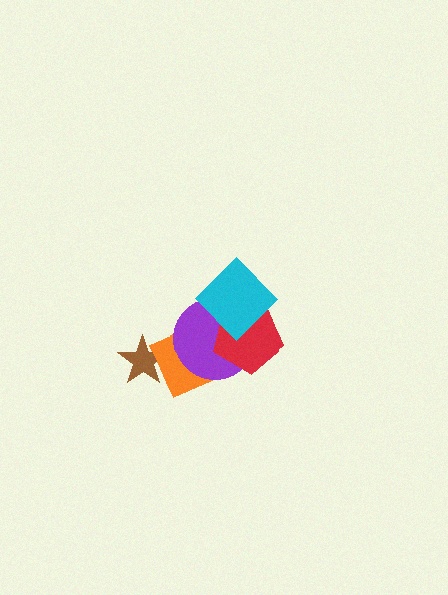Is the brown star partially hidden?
Yes, it is partially covered by another shape.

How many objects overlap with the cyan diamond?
2 objects overlap with the cyan diamond.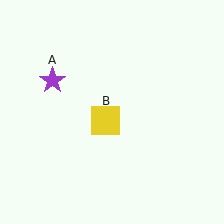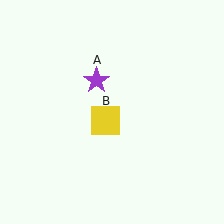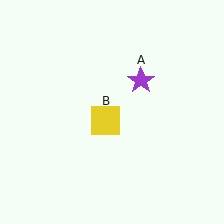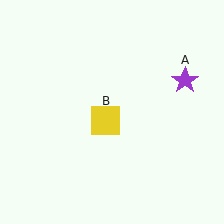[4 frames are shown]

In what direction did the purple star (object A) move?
The purple star (object A) moved right.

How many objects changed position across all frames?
1 object changed position: purple star (object A).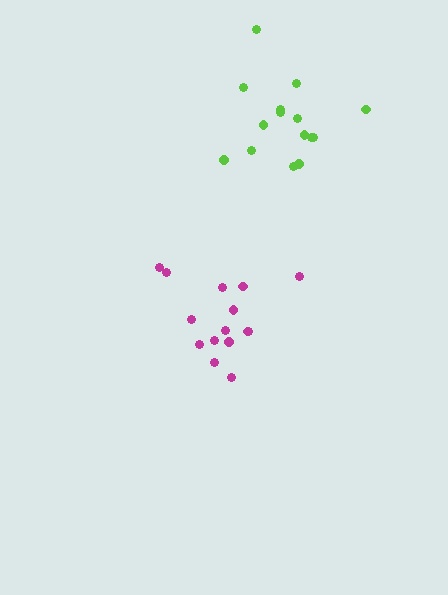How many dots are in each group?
Group 1: 15 dots, Group 2: 15 dots (30 total).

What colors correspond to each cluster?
The clusters are colored: magenta, lime.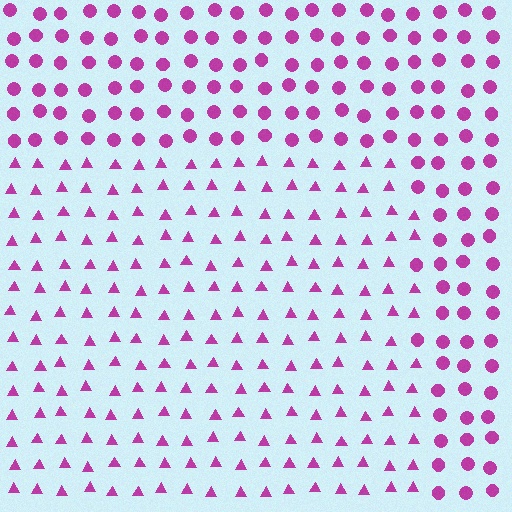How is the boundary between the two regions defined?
The boundary is defined by a change in element shape: triangles inside vs. circles outside. All elements share the same color and spacing.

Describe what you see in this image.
The image is filled with small magenta elements arranged in a uniform grid. A rectangle-shaped region contains triangles, while the surrounding area contains circles. The boundary is defined purely by the change in element shape.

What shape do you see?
I see a rectangle.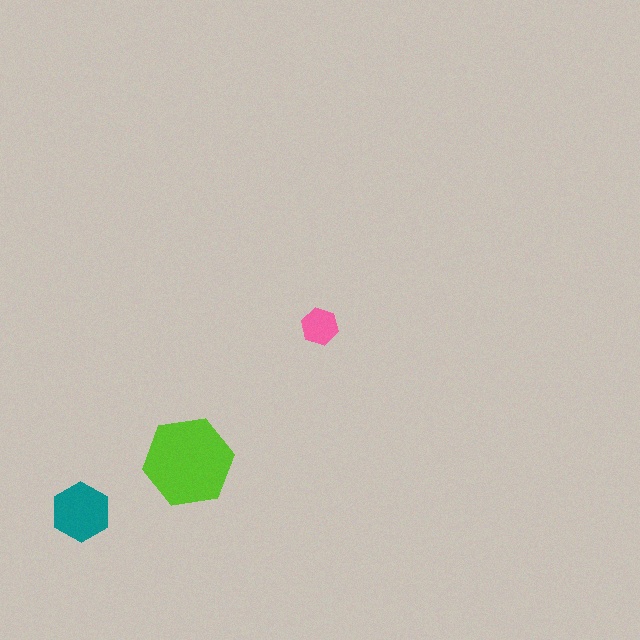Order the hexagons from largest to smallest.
the lime one, the teal one, the pink one.